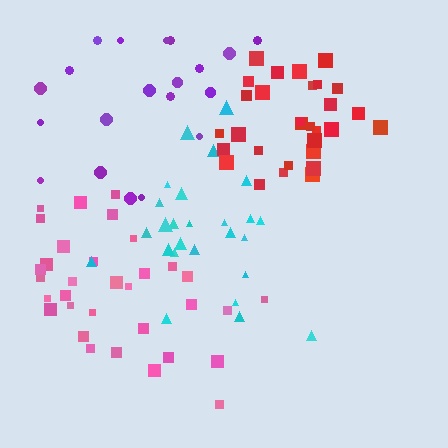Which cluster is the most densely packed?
Red.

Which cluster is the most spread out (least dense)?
Purple.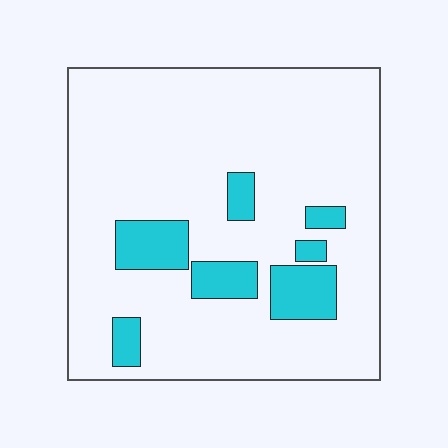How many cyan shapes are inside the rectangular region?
7.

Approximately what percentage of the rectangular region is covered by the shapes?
Approximately 15%.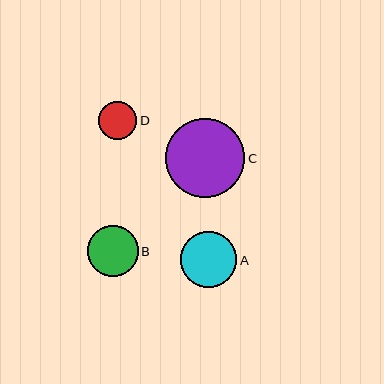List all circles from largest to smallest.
From largest to smallest: C, A, B, D.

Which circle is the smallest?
Circle D is the smallest with a size of approximately 38 pixels.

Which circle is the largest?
Circle C is the largest with a size of approximately 79 pixels.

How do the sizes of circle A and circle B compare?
Circle A and circle B are approximately the same size.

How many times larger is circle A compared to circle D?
Circle A is approximately 1.5 times the size of circle D.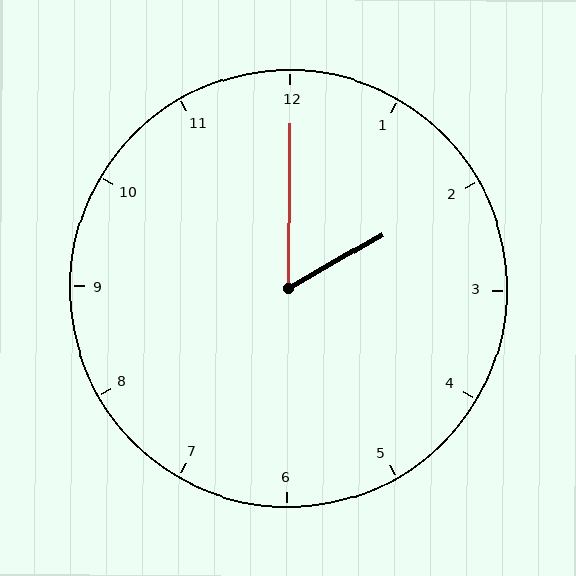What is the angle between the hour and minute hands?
Approximately 60 degrees.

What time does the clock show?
2:00.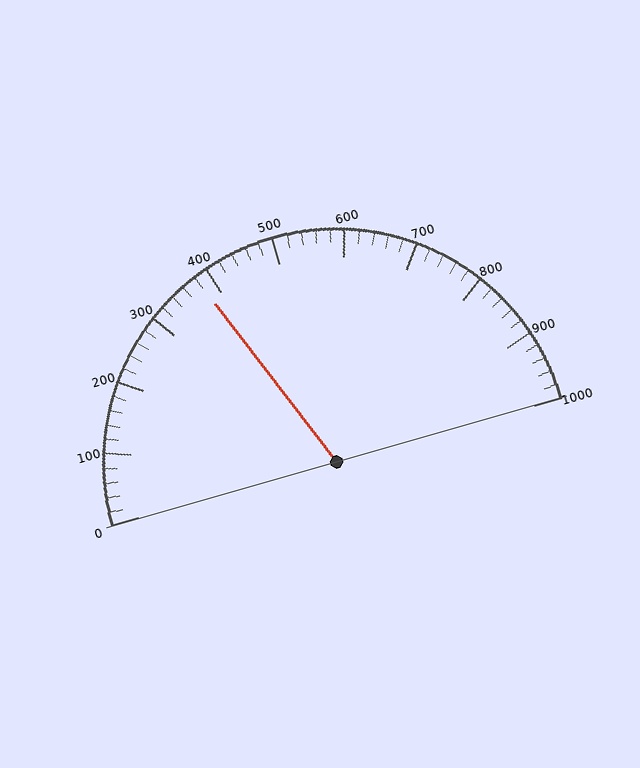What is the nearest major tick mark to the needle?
The nearest major tick mark is 400.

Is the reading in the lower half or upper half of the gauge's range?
The reading is in the lower half of the range (0 to 1000).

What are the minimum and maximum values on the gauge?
The gauge ranges from 0 to 1000.